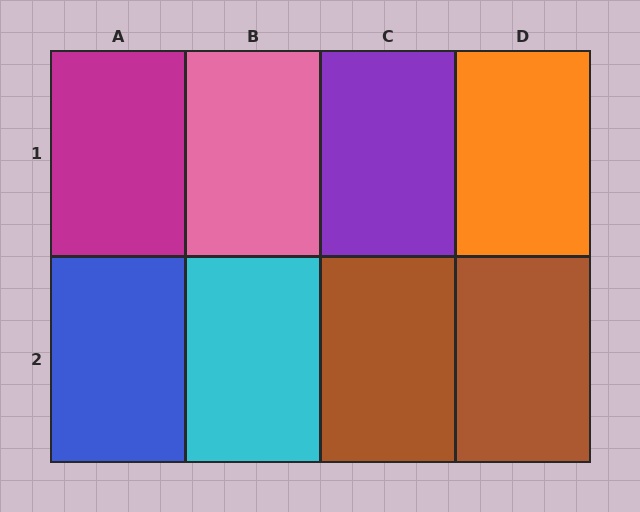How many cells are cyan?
1 cell is cyan.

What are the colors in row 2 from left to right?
Blue, cyan, brown, brown.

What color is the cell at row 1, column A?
Magenta.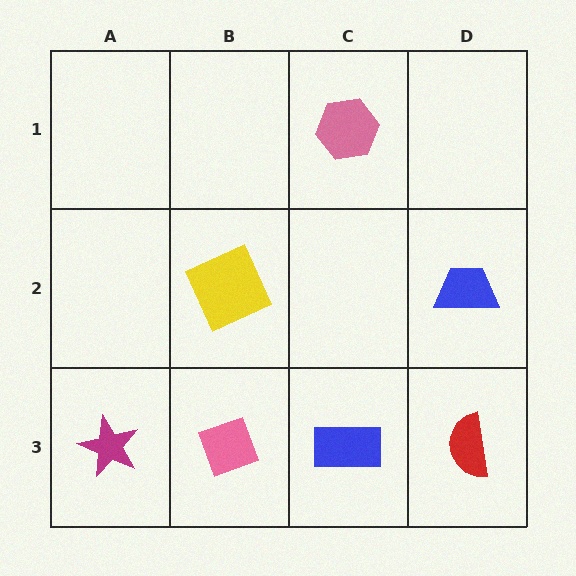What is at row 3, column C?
A blue rectangle.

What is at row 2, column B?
A yellow square.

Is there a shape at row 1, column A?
No, that cell is empty.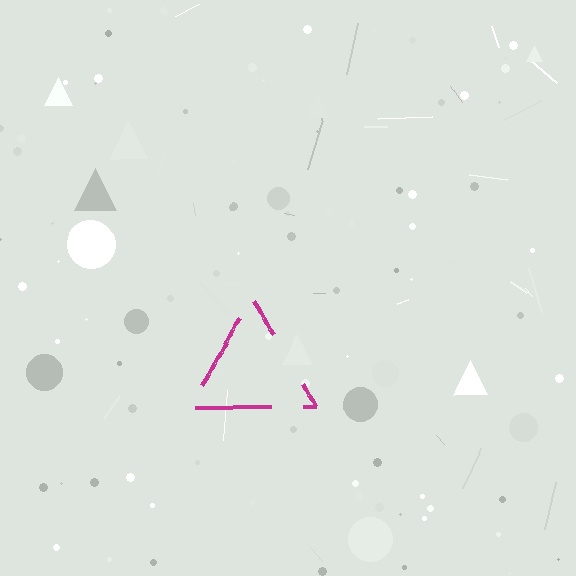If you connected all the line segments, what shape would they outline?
They would outline a triangle.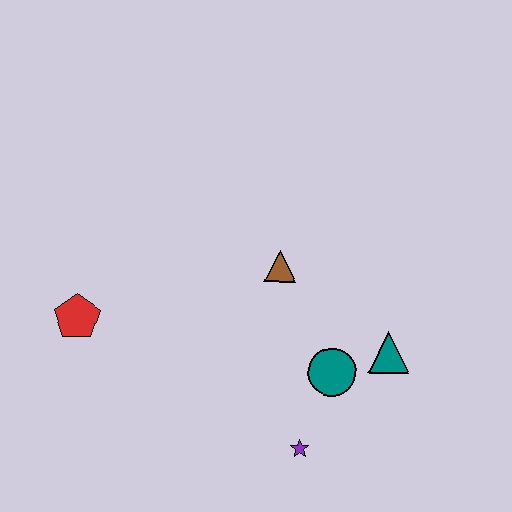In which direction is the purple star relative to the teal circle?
The purple star is below the teal circle.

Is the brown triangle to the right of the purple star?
No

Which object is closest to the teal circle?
The teal triangle is closest to the teal circle.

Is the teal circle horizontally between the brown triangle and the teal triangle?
Yes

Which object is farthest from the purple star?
The red pentagon is farthest from the purple star.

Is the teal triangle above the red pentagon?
No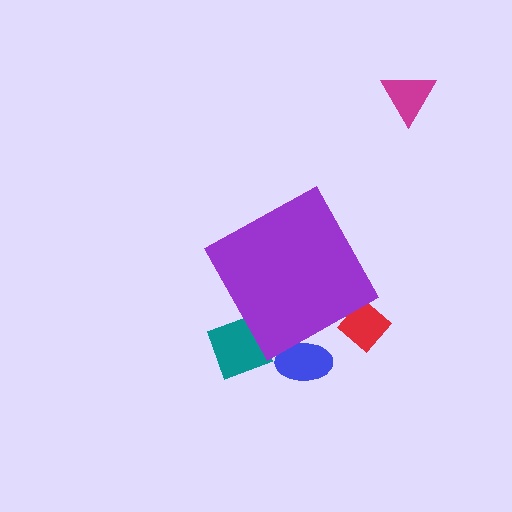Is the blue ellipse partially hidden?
Yes, the blue ellipse is partially hidden behind the purple diamond.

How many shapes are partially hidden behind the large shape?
3 shapes are partially hidden.